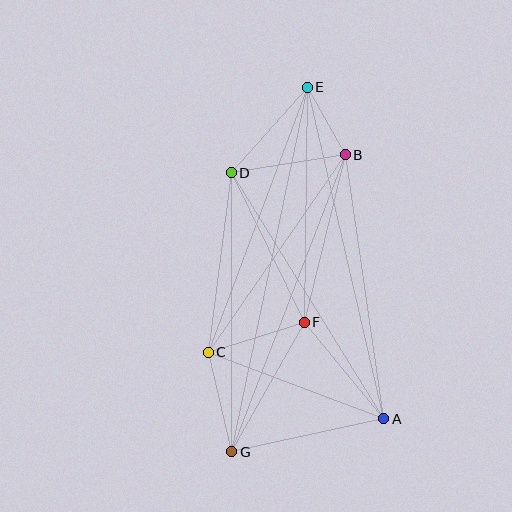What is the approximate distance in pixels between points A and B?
The distance between A and B is approximately 267 pixels.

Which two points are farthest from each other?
Points E and G are farthest from each other.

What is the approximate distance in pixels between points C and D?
The distance between C and D is approximately 181 pixels.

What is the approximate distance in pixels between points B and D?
The distance between B and D is approximately 116 pixels.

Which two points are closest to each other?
Points B and E are closest to each other.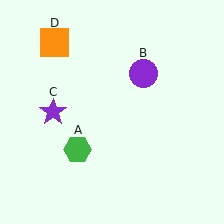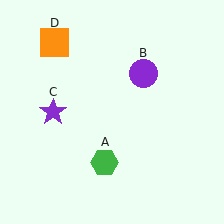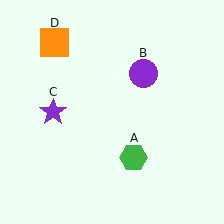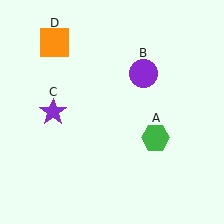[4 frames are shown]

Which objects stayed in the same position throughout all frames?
Purple circle (object B) and purple star (object C) and orange square (object D) remained stationary.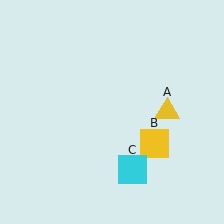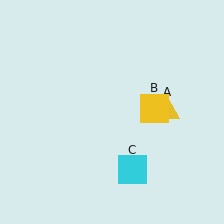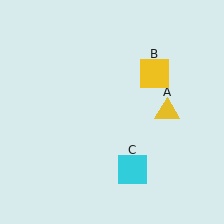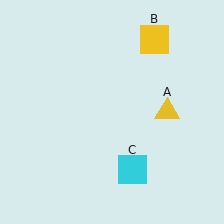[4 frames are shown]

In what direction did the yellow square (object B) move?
The yellow square (object B) moved up.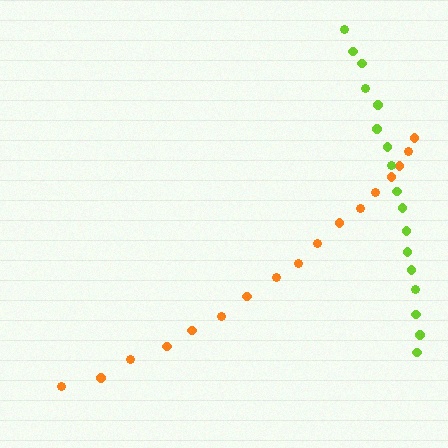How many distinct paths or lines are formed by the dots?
There are 2 distinct paths.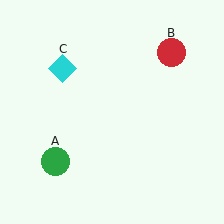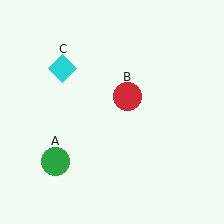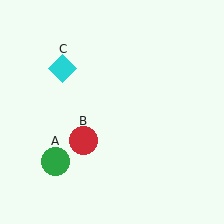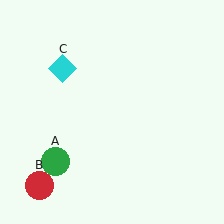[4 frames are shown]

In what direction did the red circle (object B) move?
The red circle (object B) moved down and to the left.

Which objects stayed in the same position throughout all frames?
Green circle (object A) and cyan diamond (object C) remained stationary.